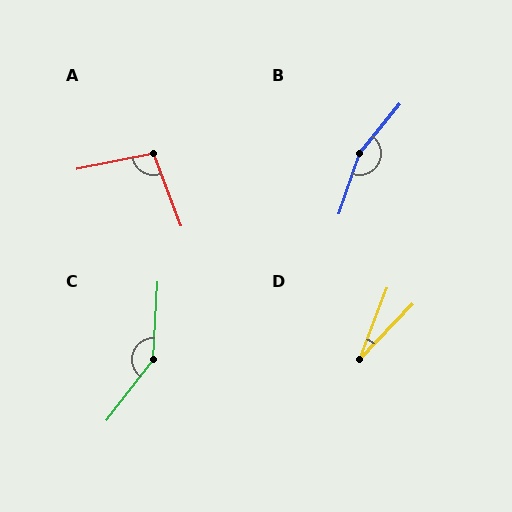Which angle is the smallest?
D, at approximately 23 degrees.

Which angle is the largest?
B, at approximately 160 degrees.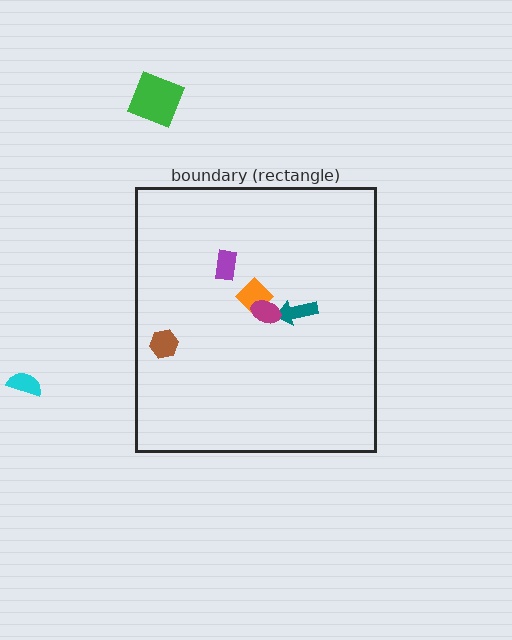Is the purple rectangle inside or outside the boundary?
Inside.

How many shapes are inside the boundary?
5 inside, 2 outside.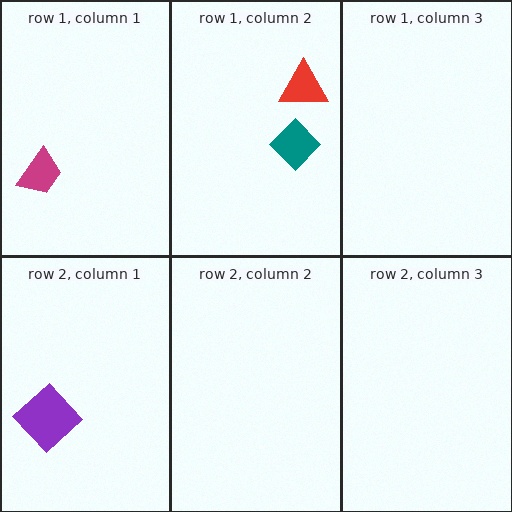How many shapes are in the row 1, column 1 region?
1.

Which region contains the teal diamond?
The row 1, column 2 region.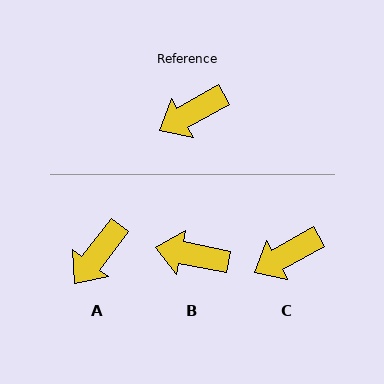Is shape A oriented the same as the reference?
No, it is off by about 23 degrees.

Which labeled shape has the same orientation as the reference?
C.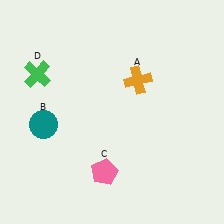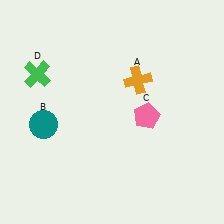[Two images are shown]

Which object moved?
The pink pentagon (C) moved up.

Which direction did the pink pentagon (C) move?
The pink pentagon (C) moved up.